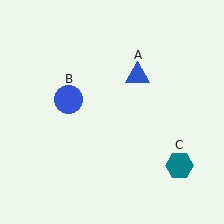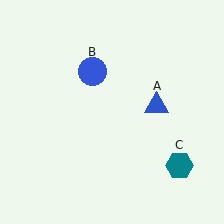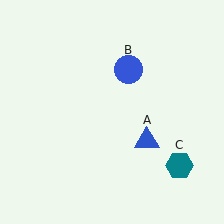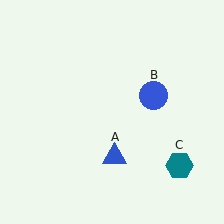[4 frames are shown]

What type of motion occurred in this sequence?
The blue triangle (object A), blue circle (object B) rotated clockwise around the center of the scene.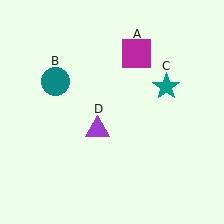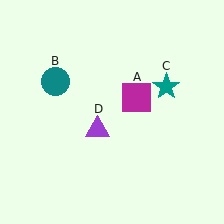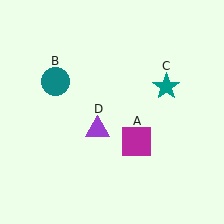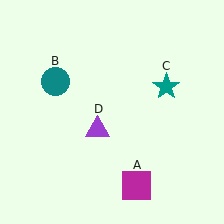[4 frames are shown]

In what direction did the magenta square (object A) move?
The magenta square (object A) moved down.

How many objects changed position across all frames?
1 object changed position: magenta square (object A).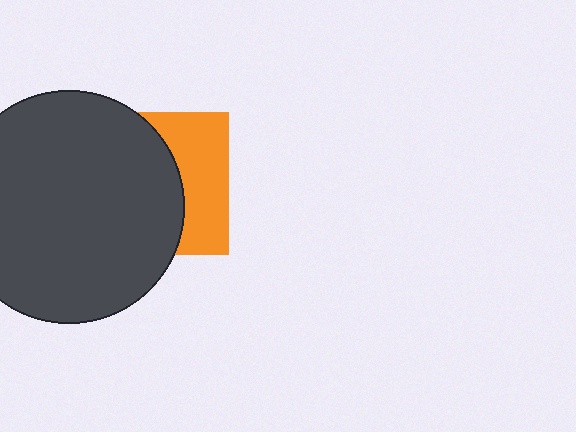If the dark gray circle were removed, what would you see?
You would see the complete orange square.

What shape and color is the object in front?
The object in front is a dark gray circle.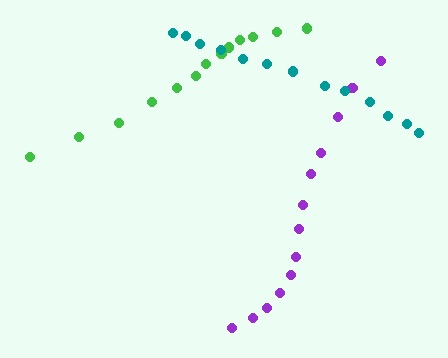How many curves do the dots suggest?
There are 3 distinct paths.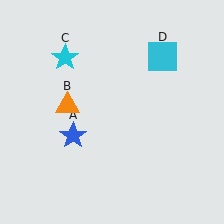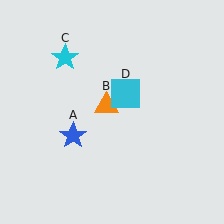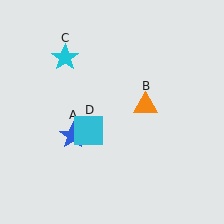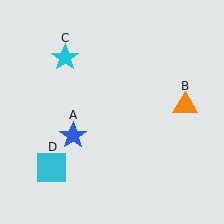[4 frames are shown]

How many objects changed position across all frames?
2 objects changed position: orange triangle (object B), cyan square (object D).